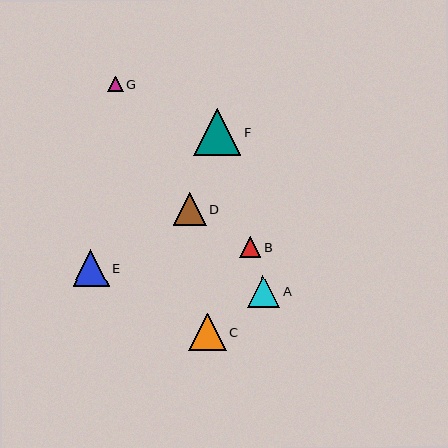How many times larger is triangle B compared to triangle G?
Triangle B is approximately 1.3 times the size of triangle G.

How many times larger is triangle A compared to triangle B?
Triangle A is approximately 1.5 times the size of triangle B.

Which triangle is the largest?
Triangle F is the largest with a size of approximately 47 pixels.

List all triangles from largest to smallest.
From largest to smallest: F, C, E, D, A, B, G.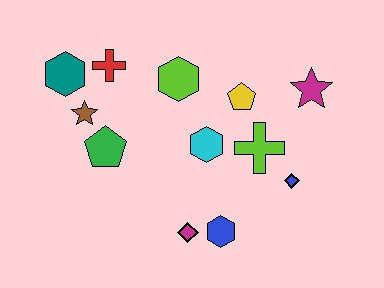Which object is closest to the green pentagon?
The brown star is closest to the green pentagon.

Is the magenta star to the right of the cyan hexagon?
Yes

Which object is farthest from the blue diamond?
The teal hexagon is farthest from the blue diamond.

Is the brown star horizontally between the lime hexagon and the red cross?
No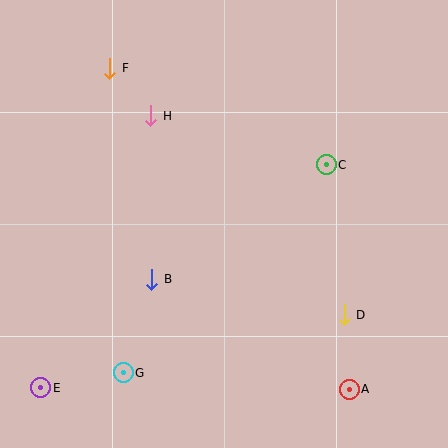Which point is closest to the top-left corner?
Point F is closest to the top-left corner.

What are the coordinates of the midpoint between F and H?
The midpoint between F and H is at (130, 92).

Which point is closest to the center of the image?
Point B at (152, 279) is closest to the center.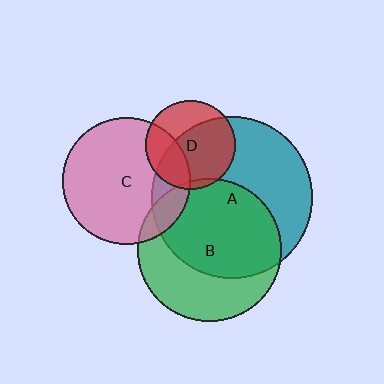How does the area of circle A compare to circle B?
Approximately 1.3 times.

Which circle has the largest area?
Circle A (teal).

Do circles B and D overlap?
Yes.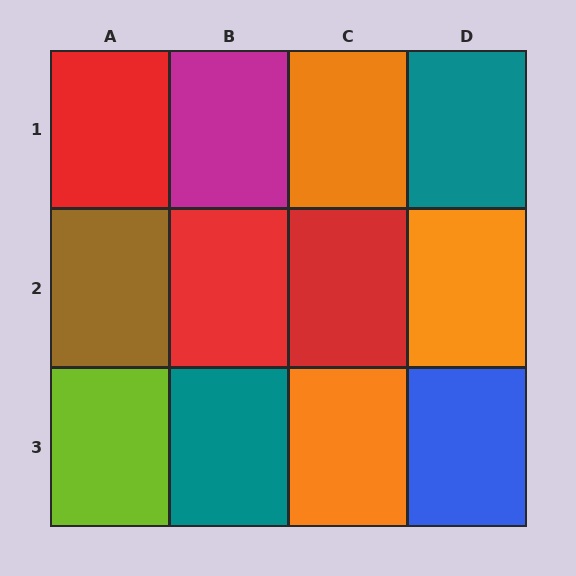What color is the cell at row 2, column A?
Brown.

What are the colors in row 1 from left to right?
Red, magenta, orange, teal.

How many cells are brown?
1 cell is brown.